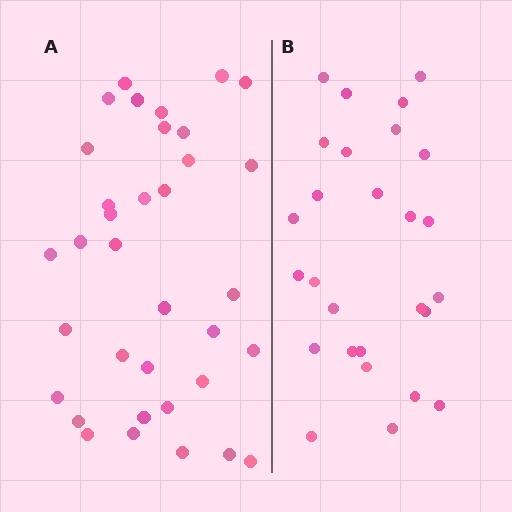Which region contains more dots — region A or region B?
Region A (the left region) has more dots.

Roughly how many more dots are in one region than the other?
Region A has roughly 8 or so more dots than region B.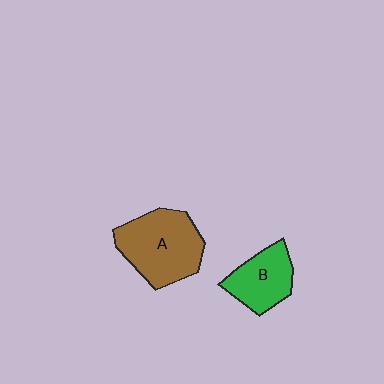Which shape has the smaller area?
Shape B (green).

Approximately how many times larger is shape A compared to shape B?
Approximately 1.5 times.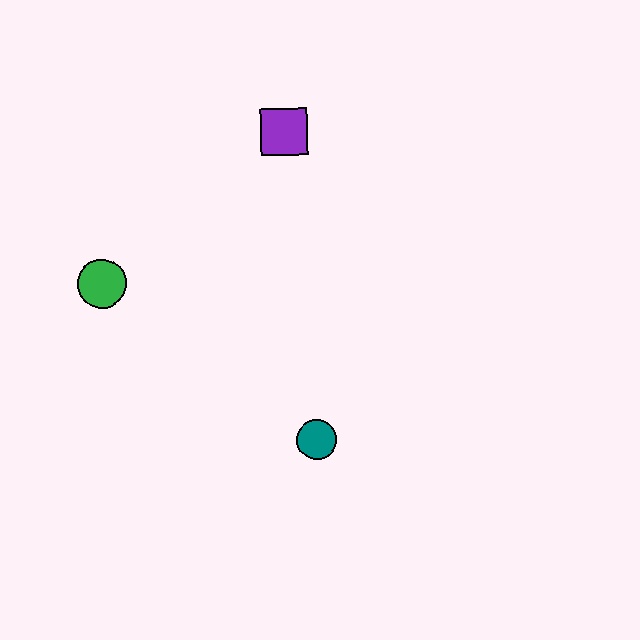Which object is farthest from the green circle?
The teal circle is farthest from the green circle.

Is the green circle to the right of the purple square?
No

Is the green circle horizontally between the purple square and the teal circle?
No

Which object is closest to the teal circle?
The green circle is closest to the teal circle.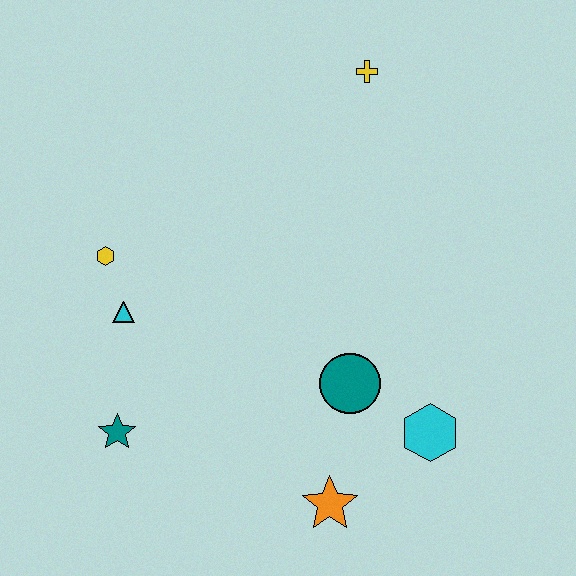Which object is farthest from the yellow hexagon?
The cyan hexagon is farthest from the yellow hexagon.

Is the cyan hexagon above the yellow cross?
No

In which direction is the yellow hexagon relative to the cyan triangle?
The yellow hexagon is above the cyan triangle.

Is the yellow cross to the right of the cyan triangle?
Yes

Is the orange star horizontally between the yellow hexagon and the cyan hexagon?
Yes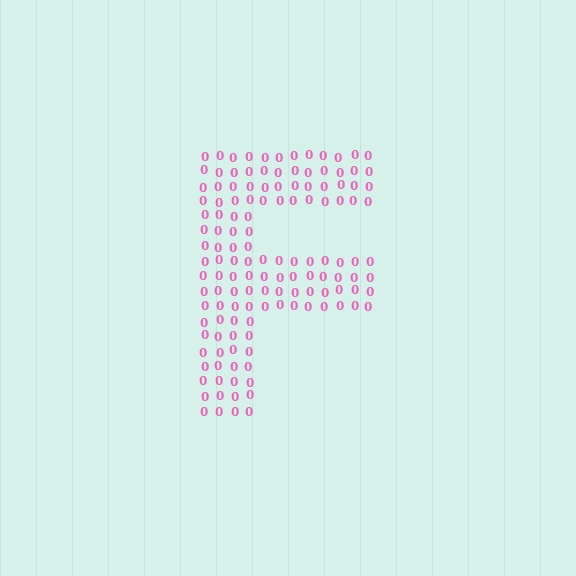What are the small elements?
The small elements are digit 0's.